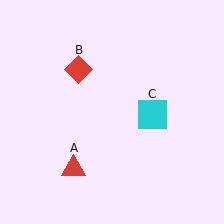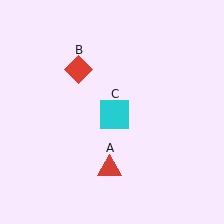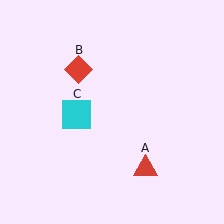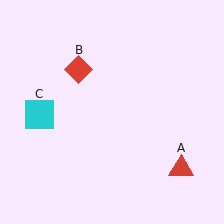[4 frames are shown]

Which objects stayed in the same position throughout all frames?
Red diamond (object B) remained stationary.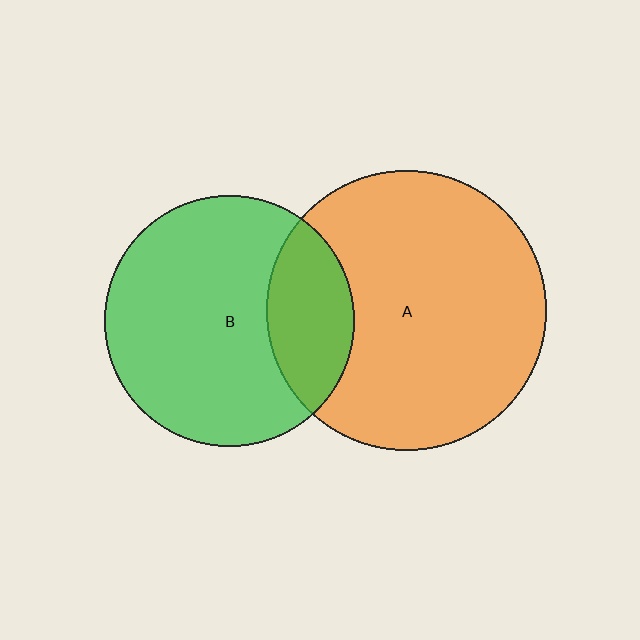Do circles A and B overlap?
Yes.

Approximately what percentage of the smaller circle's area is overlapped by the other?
Approximately 25%.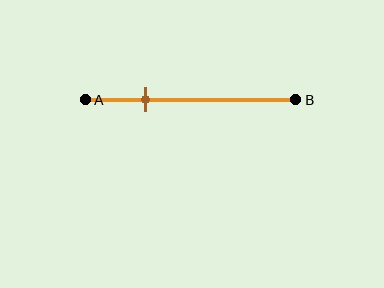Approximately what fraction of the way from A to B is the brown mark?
The brown mark is approximately 30% of the way from A to B.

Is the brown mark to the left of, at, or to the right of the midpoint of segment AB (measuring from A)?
The brown mark is to the left of the midpoint of segment AB.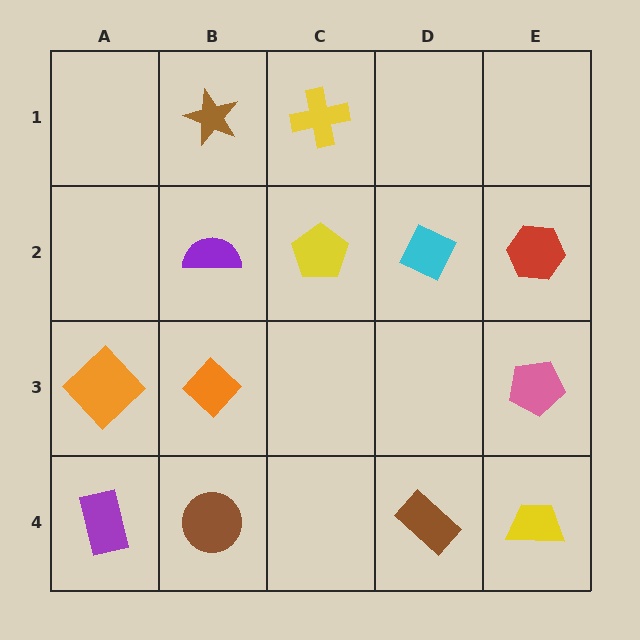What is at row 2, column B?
A purple semicircle.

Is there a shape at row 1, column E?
No, that cell is empty.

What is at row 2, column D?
A cyan diamond.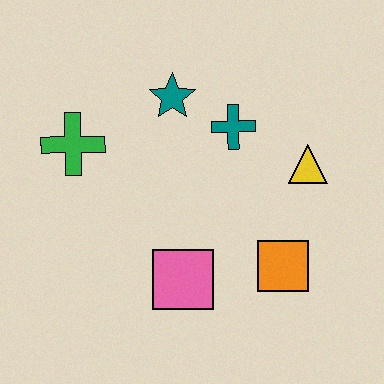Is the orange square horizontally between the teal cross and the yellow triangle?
Yes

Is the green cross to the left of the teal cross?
Yes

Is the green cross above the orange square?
Yes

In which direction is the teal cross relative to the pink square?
The teal cross is above the pink square.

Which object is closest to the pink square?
The orange square is closest to the pink square.